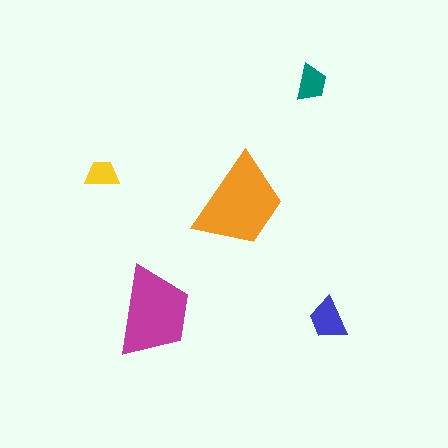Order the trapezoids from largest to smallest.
the orange one, the magenta one, the blue one, the teal one, the yellow one.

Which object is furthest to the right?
The blue trapezoid is rightmost.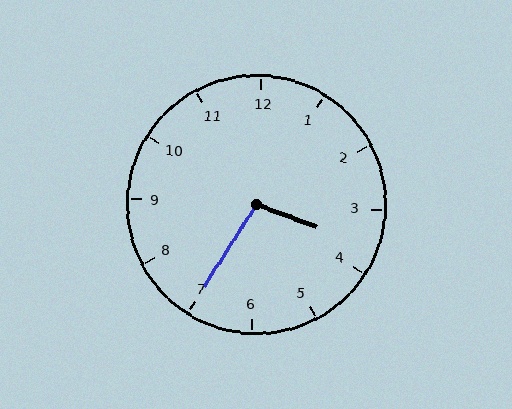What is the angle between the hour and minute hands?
Approximately 102 degrees.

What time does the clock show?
3:35.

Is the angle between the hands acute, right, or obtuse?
It is obtuse.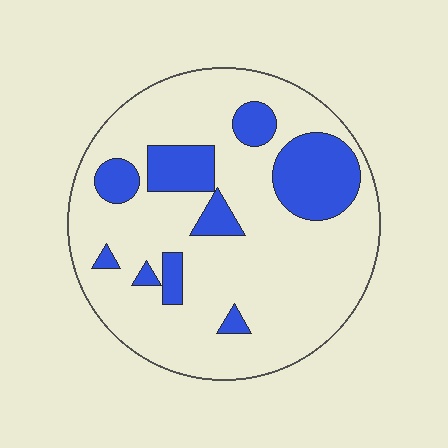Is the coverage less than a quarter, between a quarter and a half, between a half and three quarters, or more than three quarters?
Less than a quarter.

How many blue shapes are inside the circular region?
9.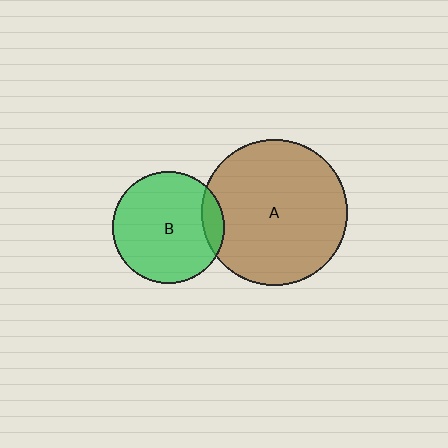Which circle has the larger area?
Circle A (brown).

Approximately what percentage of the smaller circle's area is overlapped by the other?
Approximately 10%.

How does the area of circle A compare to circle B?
Approximately 1.7 times.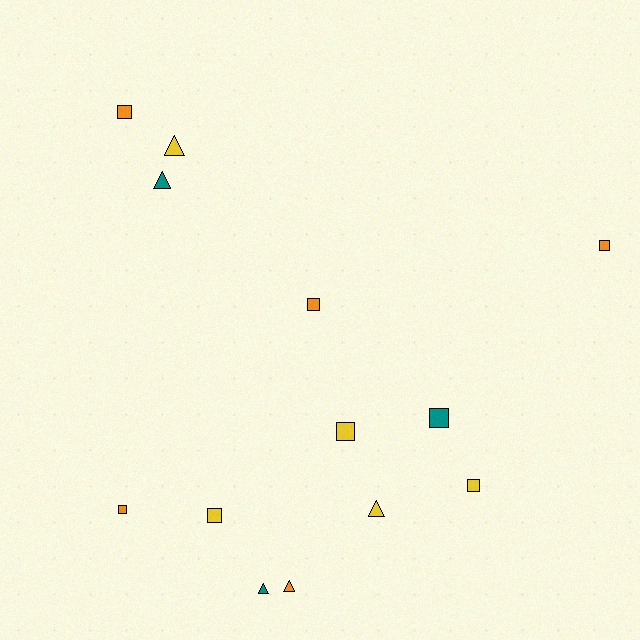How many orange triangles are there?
There is 1 orange triangle.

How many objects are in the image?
There are 13 objects.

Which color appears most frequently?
Yellow, with 5 objects.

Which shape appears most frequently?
Square, with 8 objects.